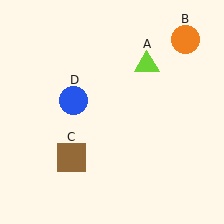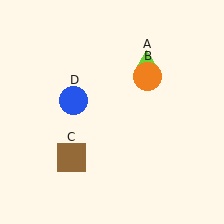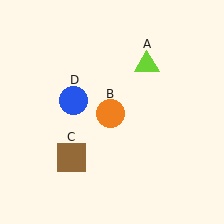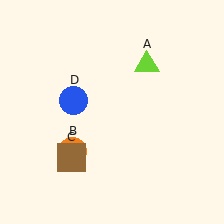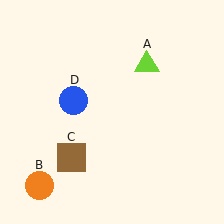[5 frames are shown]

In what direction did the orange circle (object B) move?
The orange circle (object B) moved down and to the left.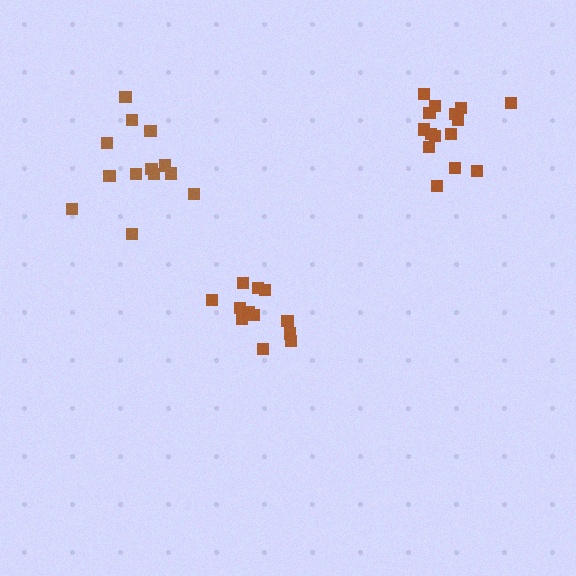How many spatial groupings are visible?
There are 3 spatial groupings.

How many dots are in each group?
Group 1: 15 dots, Group 2: 12 dots, Group 3: 13 dots (40 total).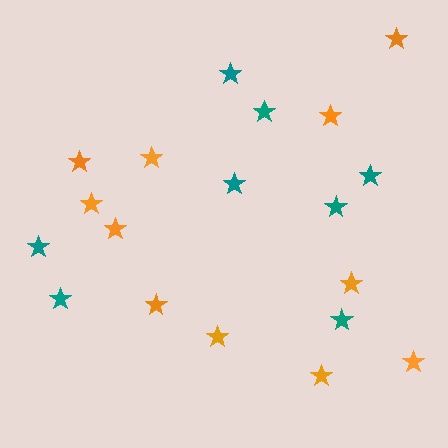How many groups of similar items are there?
There are 2 groups: one group of orange stars (11) and one group of teal stars (8).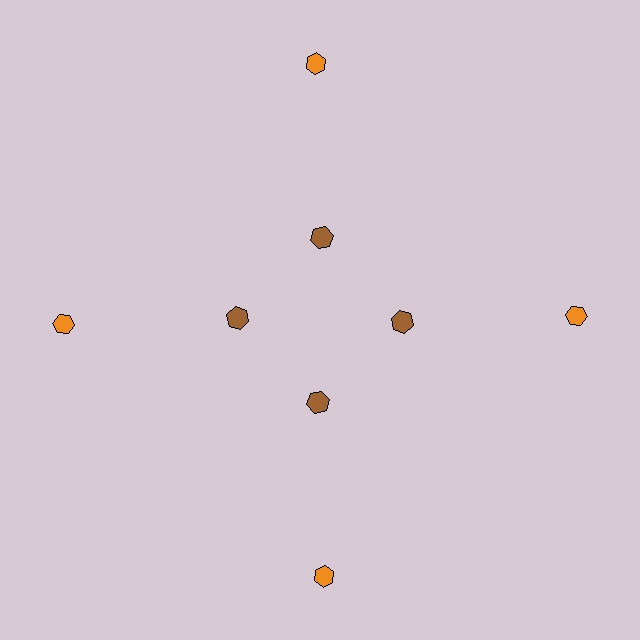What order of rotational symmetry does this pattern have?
This pattern has 4-fold rotational symmetry.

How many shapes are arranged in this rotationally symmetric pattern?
There are 8 shapes, arranged in 4 groups of 2.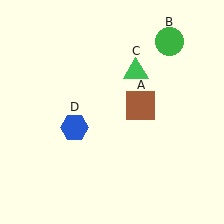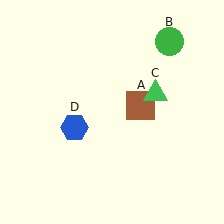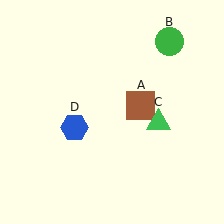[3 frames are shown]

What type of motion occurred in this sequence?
The green triangle (object C) rotated clockwise around the center of the scene.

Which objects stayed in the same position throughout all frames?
Brown square (object A) and green circle (object B) and blue hexagon (object D) remained stationary.